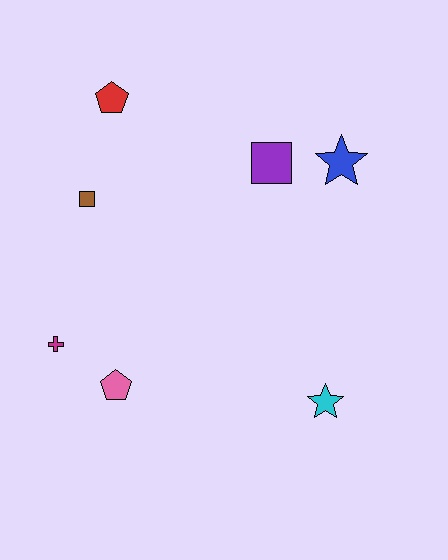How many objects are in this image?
There are 7 objects.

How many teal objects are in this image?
There are no teal objects.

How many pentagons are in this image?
There are 2 pentagons.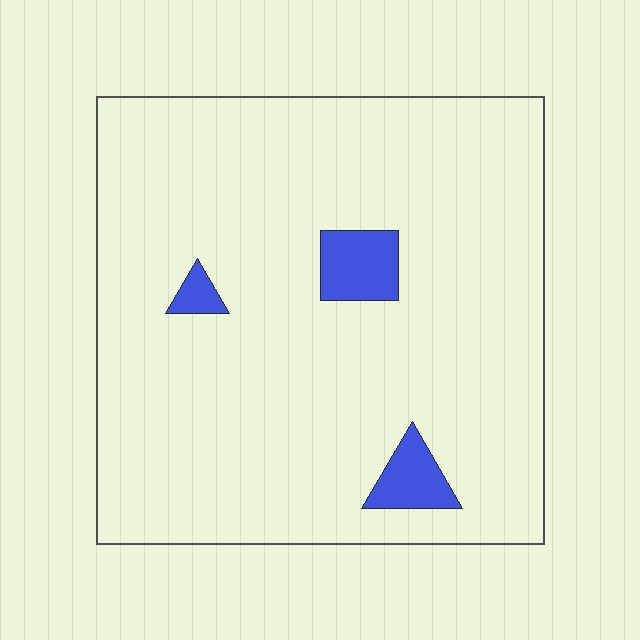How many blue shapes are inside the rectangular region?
3.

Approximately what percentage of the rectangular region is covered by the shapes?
Approximately 5%.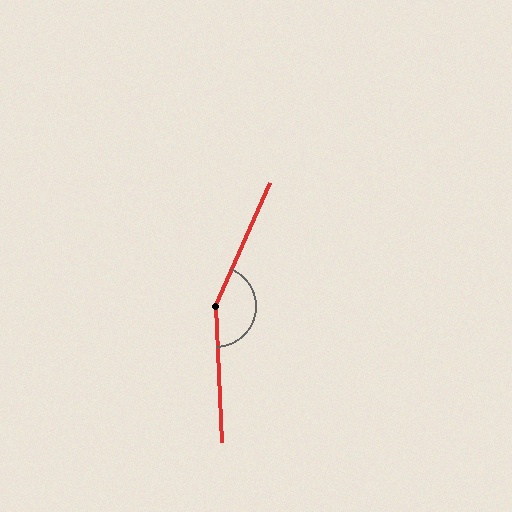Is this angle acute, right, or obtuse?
It is obtuse.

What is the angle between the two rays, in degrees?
Approximately 153 degrees.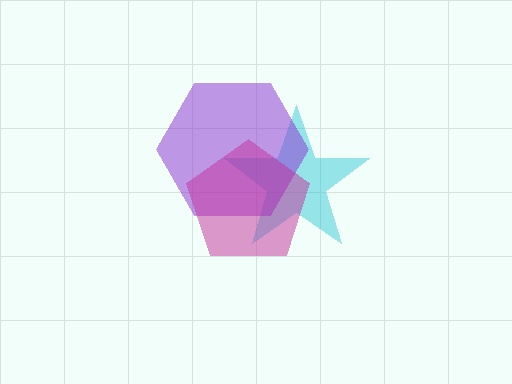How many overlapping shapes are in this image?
There are 3 overlapping shapes in the image.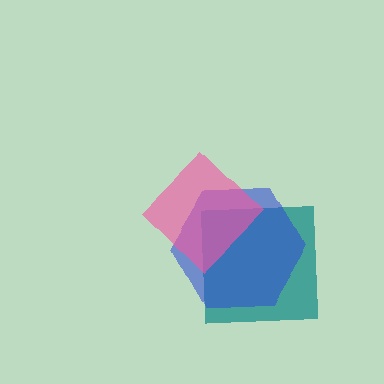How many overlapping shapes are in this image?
There are 3 overlapping shapes in the image.